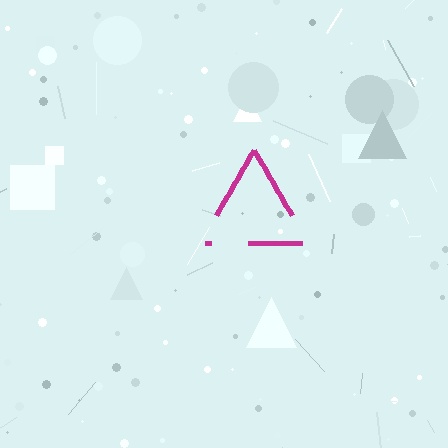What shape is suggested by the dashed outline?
The dashed outline suggests a triangle.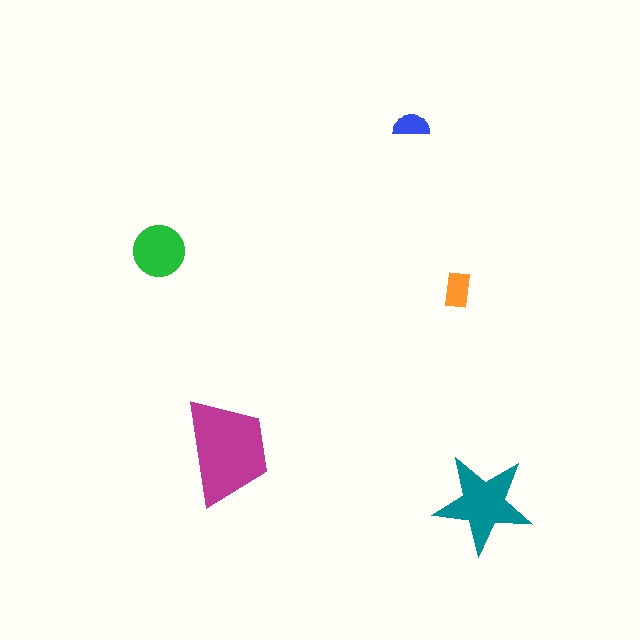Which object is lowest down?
The teal star is bottommost.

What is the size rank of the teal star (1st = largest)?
2nd.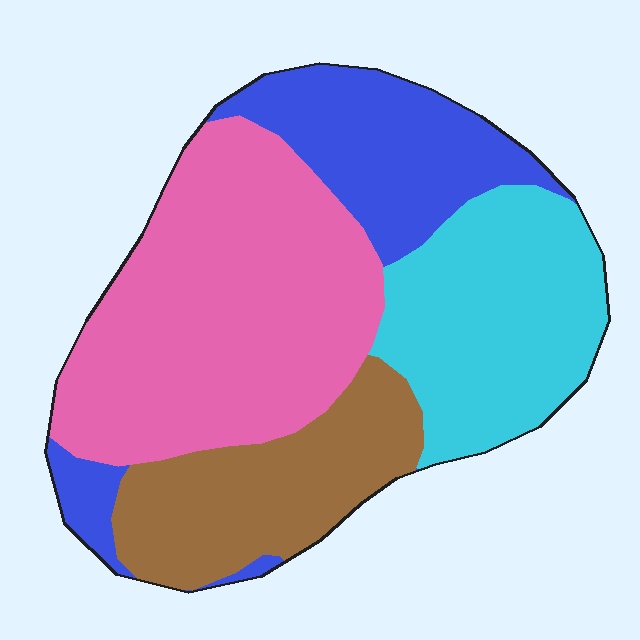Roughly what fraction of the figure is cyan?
Cyan covers roughly 25% of the figure.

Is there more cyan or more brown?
Cyan.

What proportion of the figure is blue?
Blue takes up about one fifth (1/5) of the figure.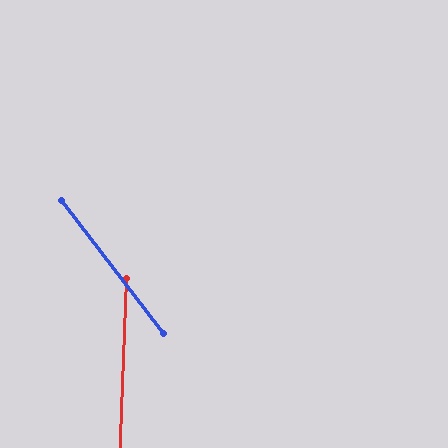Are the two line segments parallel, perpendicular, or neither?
Neither parallel nor perpendicular — they differ by about 40°.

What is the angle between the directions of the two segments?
Approximately 40 degrees.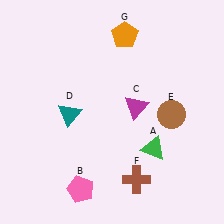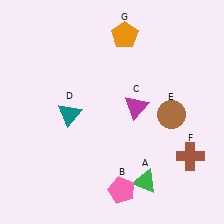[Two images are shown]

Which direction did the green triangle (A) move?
The green triangle (A) moved down.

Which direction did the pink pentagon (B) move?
The pink pentagon (B) moved right.